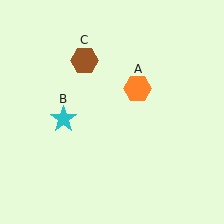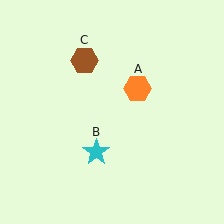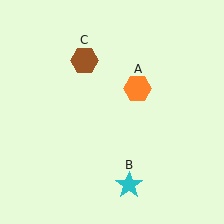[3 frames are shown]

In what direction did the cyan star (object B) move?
The cyan star (object B) moved down and to the right.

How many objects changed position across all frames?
1 object changed position: cyan star (object B).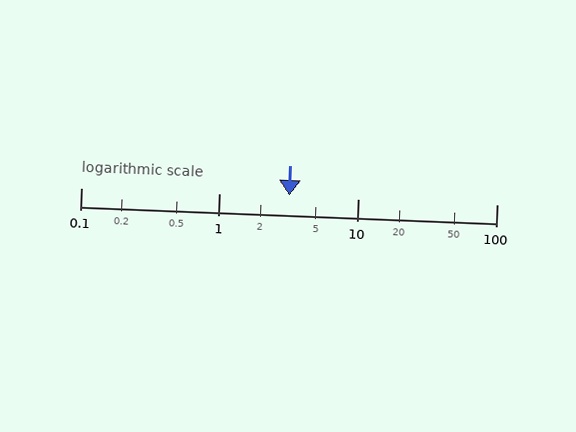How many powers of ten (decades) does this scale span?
The scale spans 3 decades, from 0.1 to 100.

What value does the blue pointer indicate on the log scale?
The pointer indicates approximately 3.2.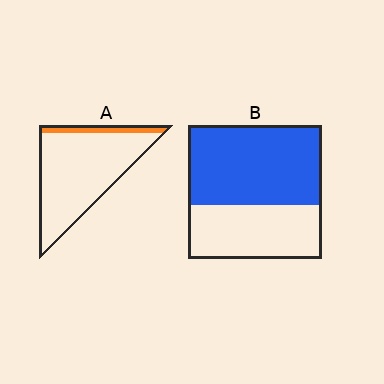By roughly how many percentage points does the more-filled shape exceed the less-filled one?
By roughly 50 percentage points (B over A).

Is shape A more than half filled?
No.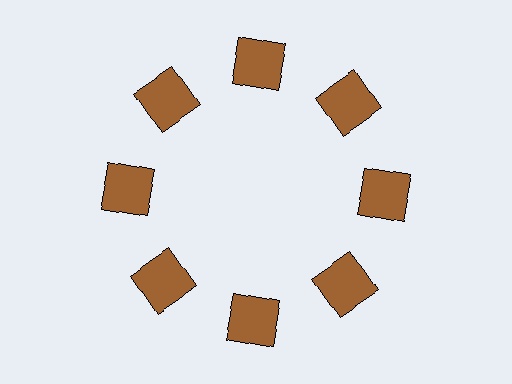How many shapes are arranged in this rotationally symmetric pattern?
There are 8 shapes, arranged in 8 groups of 1.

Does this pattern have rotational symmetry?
Yes, this pattern has 8-fold rotational symmetry. It looks the same after rotating 45 degrees around the center.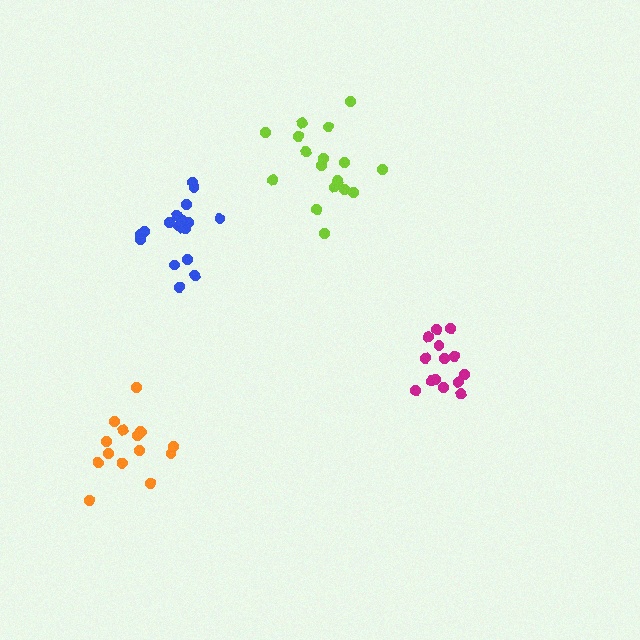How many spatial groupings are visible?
There are 4 spatial groupings.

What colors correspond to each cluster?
The clusters are colored: magenta, lime, orange, blue.